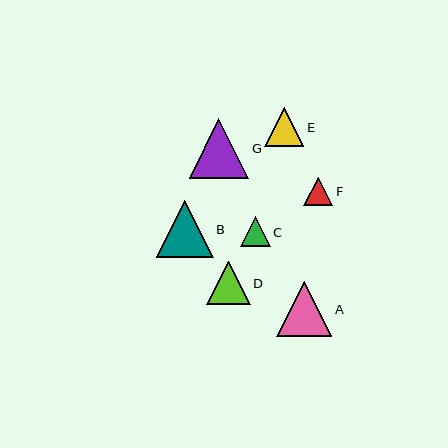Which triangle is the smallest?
Triangle F is the smallest with a size of approximately 29 pixels.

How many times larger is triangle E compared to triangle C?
Triangle E is approximately 1.3 times the size of triangle C.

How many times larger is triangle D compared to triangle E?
Triangle D is approximately 1.1 times the size of triangle E.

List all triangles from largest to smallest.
From largest to smallest: G, B, A, D, E, C, F.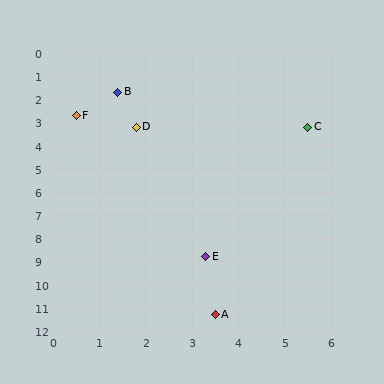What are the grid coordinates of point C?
Point C is at approximately (5.5, 3.2).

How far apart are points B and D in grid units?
Points B and D are about 1.6 grid units apart.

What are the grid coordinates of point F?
Point F is at approximately (0.5, 2.7).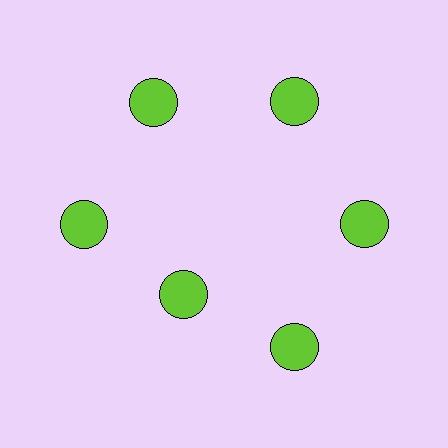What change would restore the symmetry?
The symmetry would be restored by moving it outward, back onto the ring so that all 6 circles sit at equal angles and equal distance from the center.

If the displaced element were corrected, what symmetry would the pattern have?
It would have 6-fold rotational symmetry — the pattern would map onto itself every 60 degrees.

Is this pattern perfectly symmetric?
No. The 6 lime circles are arranged in a ring, but one element near the 7 o'clock position is pulled inward toward the center, breaking the 6-fold rotational symmetry.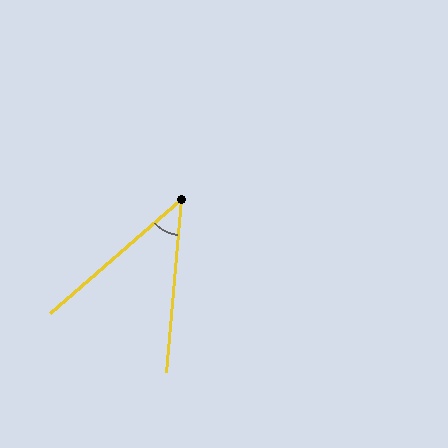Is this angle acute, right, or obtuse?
It is acute.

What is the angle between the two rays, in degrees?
Approximately 44 degrees.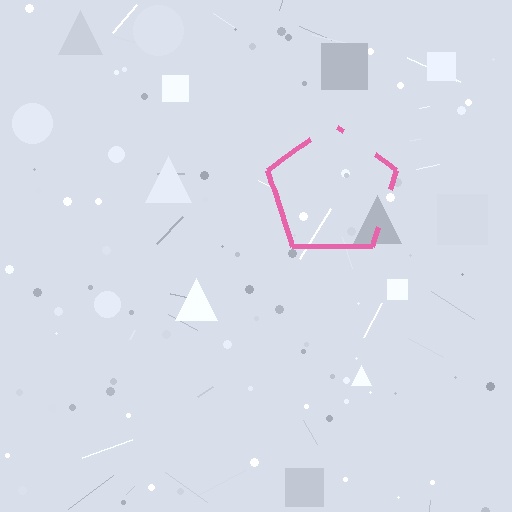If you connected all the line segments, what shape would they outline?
They would outline a pentagon.